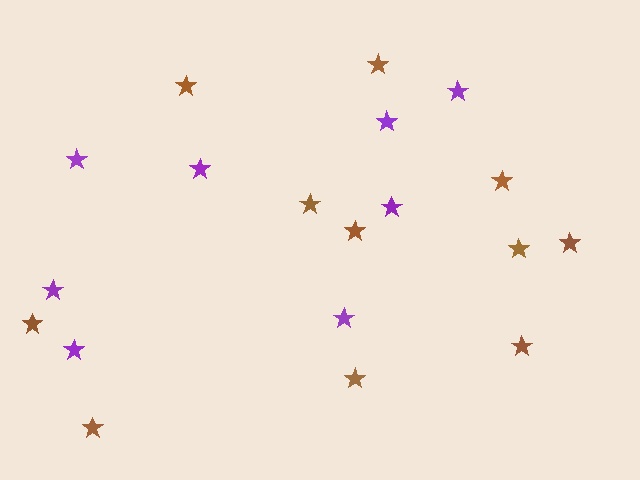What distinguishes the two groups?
There are 2 groups: one group of brown stars (11) and one group of purple stars (8).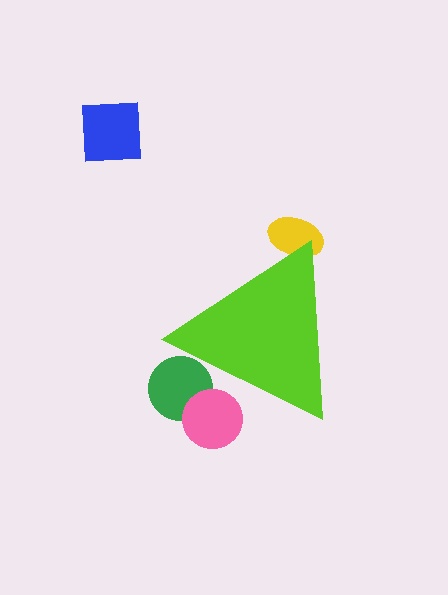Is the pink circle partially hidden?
Yes, the pink circle is partially hidden behind the lime triangle.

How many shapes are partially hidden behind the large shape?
3 shapes are partially hidden.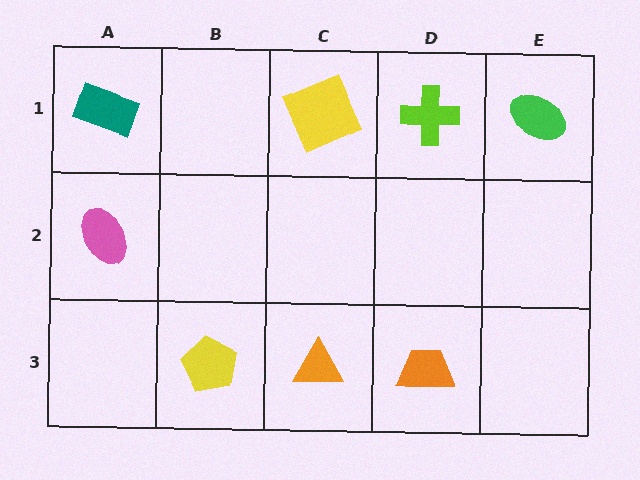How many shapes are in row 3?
3 shapes.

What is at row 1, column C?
A yellow square.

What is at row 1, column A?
A teal rectangle.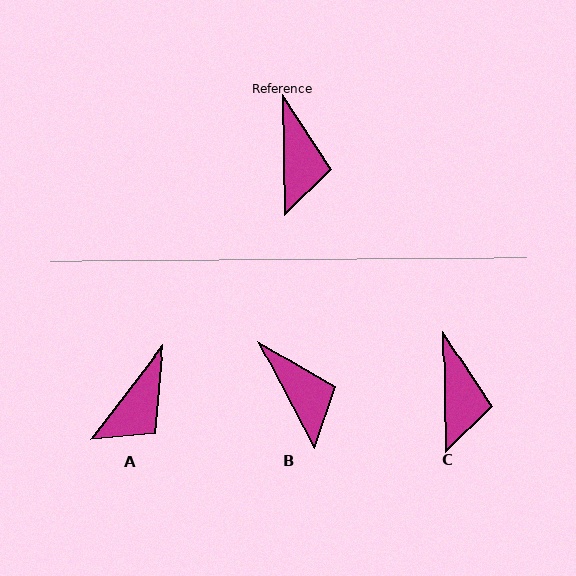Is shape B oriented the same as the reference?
No, it is off by about 27 degrees.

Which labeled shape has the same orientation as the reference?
C.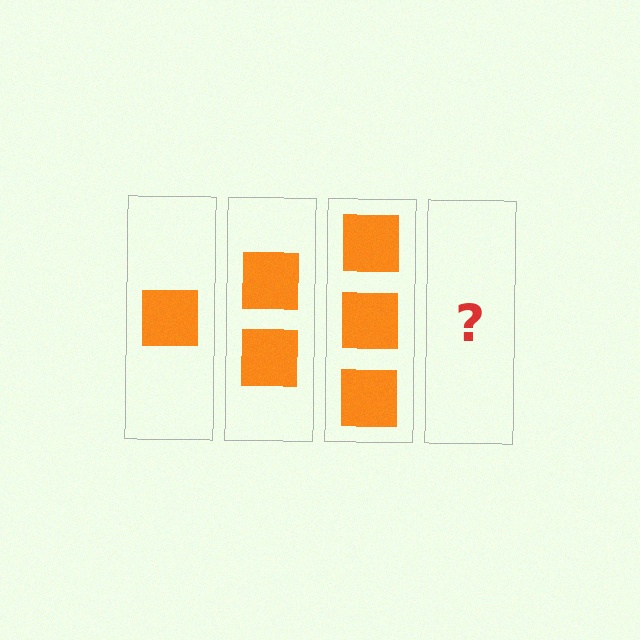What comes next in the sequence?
The next element should be 4 squares.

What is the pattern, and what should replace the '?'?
The pattern is that each step adds one more square. The '?' should be 4 squares.